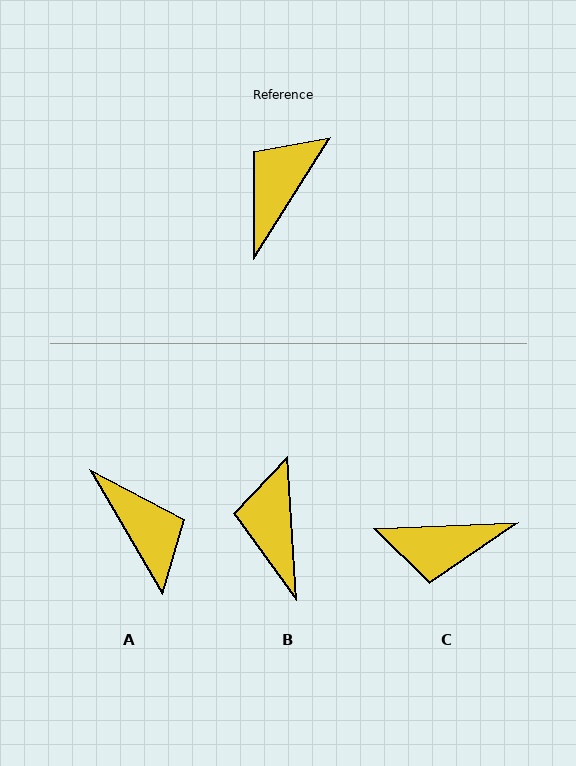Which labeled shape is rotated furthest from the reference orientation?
C, about 125 degrees away.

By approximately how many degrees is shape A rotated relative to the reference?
Approximately 117 degrees clockwise.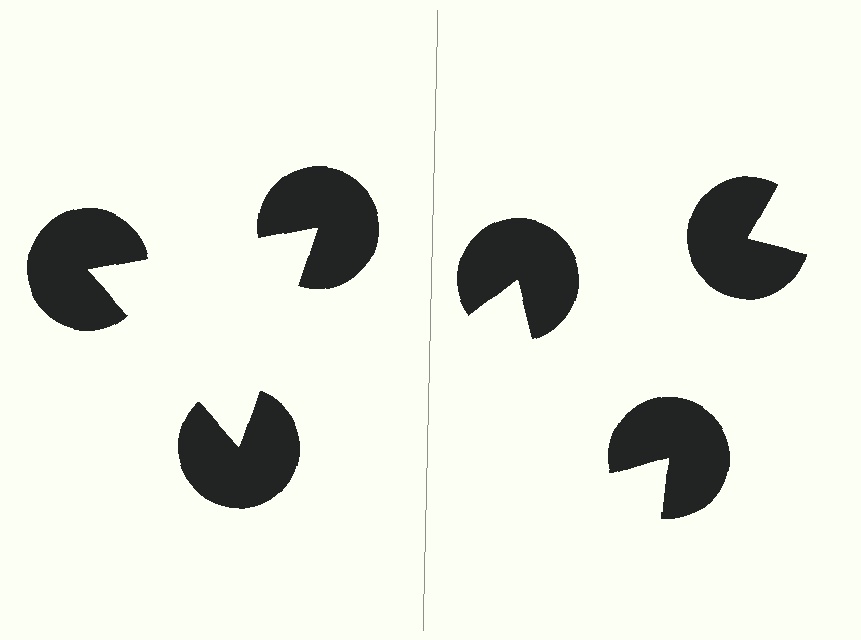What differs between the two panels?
The pac-man discs are positioned identically on both sides; only the wedge orientations differ. On the left they align to a triangle; on the right they are misaligned.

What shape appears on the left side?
An illusory triangle.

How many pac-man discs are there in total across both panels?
6 — 3 on each side.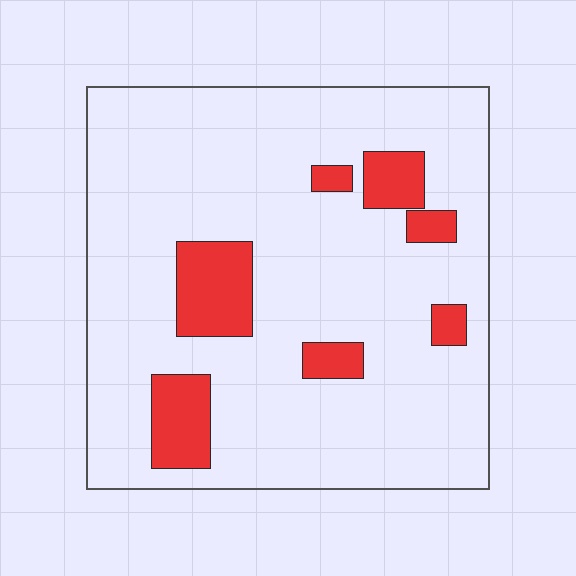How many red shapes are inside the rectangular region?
7.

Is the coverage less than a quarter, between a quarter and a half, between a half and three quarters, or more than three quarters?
Less than a quarter.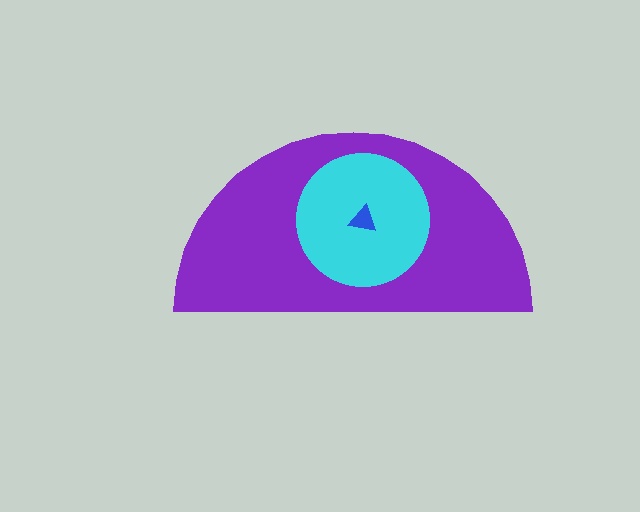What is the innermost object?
The blue triangle.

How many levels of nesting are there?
3.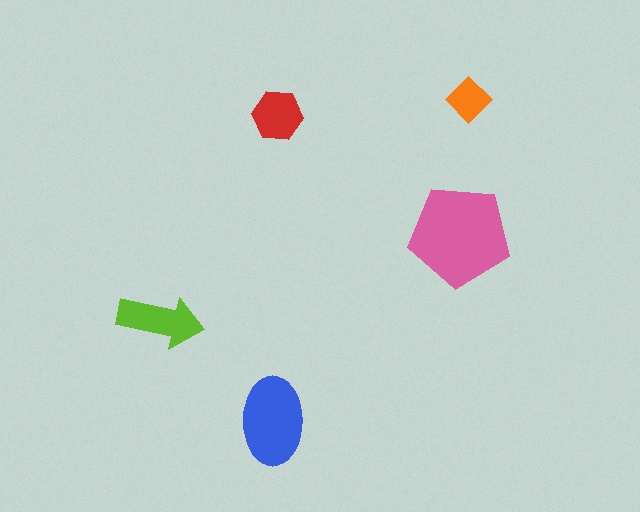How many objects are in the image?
There are 5 objects in the image.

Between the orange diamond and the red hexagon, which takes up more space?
The red hexagon.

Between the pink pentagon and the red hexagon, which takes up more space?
The pink pentagon.